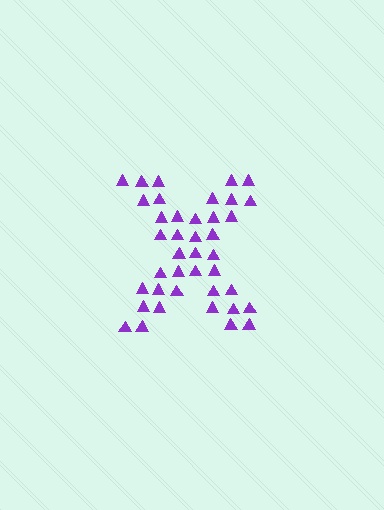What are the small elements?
The small elements are triangles.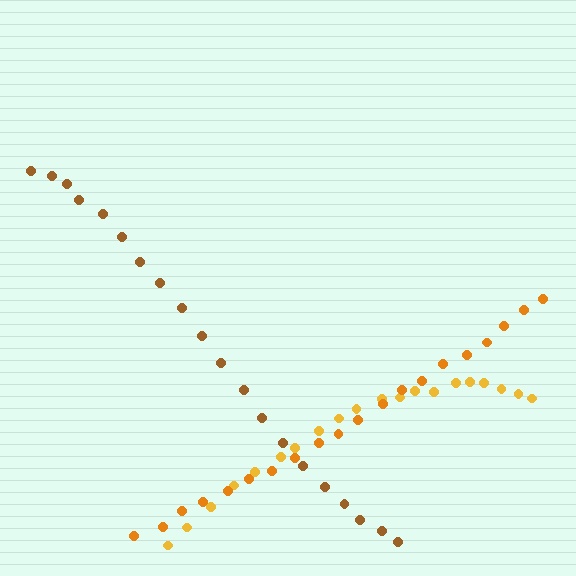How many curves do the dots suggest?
There are 3 distinct paths.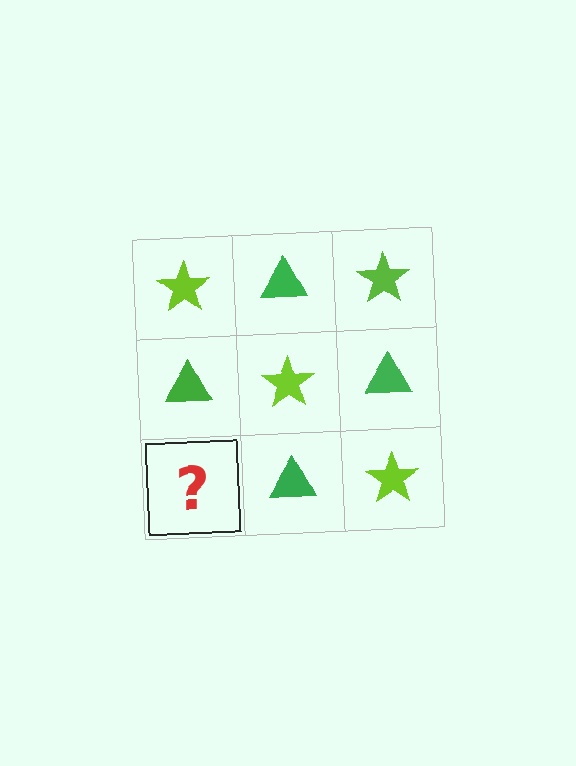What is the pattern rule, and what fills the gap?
The rule is that it alternates lime star and green triangle in a checkerboard pattern. The gap should be filled with a lime star.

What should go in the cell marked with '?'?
The missing cell should contain a lime star.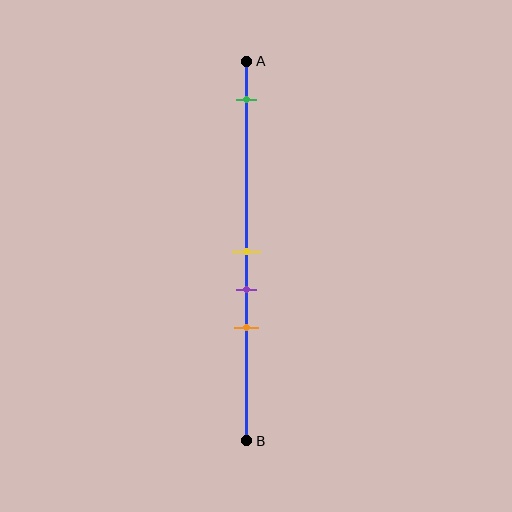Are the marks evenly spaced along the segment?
No, the marks are not evenly spaced.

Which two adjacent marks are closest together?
The yellow and purple marks are the closest adjacent pair.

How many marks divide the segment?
There are 4 marks dividing the segment.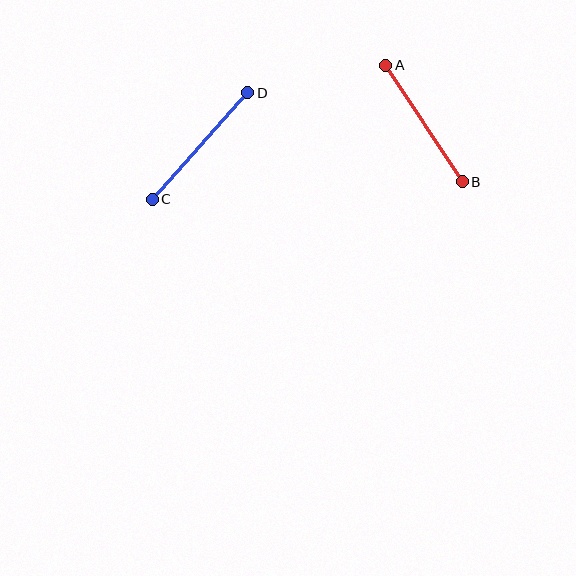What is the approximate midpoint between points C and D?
The midpoint is at approximately (200, 146) pixels.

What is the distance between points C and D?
The distance is approximately 143 pixels.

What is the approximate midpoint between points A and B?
The midpoint is at approximately (424, 123) pixels.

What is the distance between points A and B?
The distance is approximately 140 pixels.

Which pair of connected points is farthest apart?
Points C and D are farthest apart.